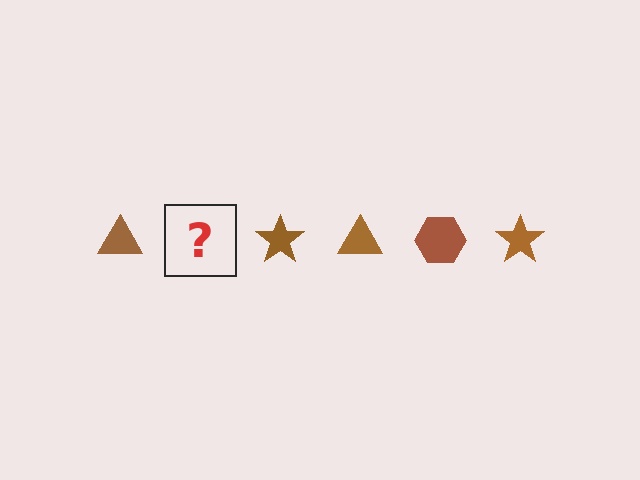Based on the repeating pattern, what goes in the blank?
The blank should be a brown hexagon.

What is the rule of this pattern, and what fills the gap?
The rule is that the pattern cycles through triangle, hexagon, star shapes in brown. The gap should be filled with a brown hexagon.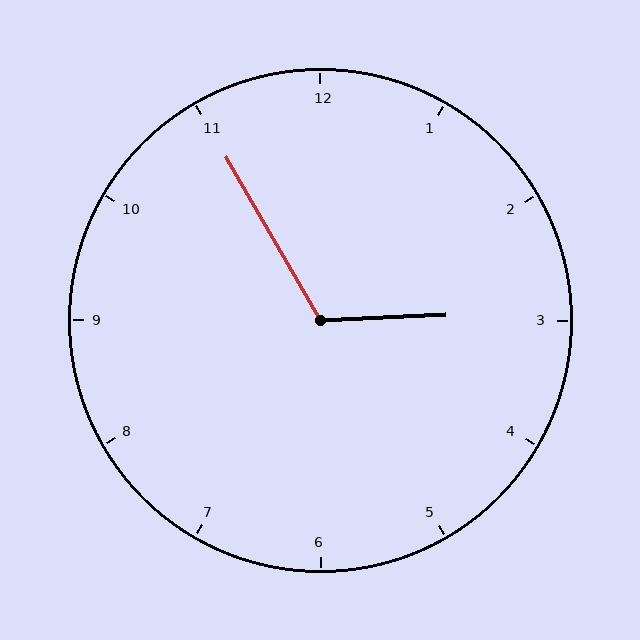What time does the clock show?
2:55.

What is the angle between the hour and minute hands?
Approximately 118 degrees.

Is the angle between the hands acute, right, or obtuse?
It is obtuse.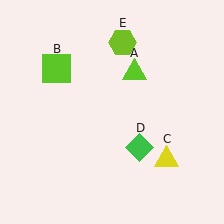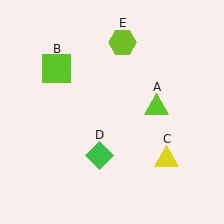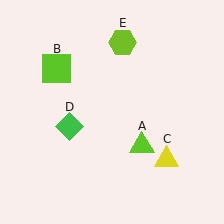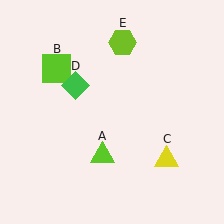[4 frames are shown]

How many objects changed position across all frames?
2 objects changed position: lime triangle (object A), green diamond (object D).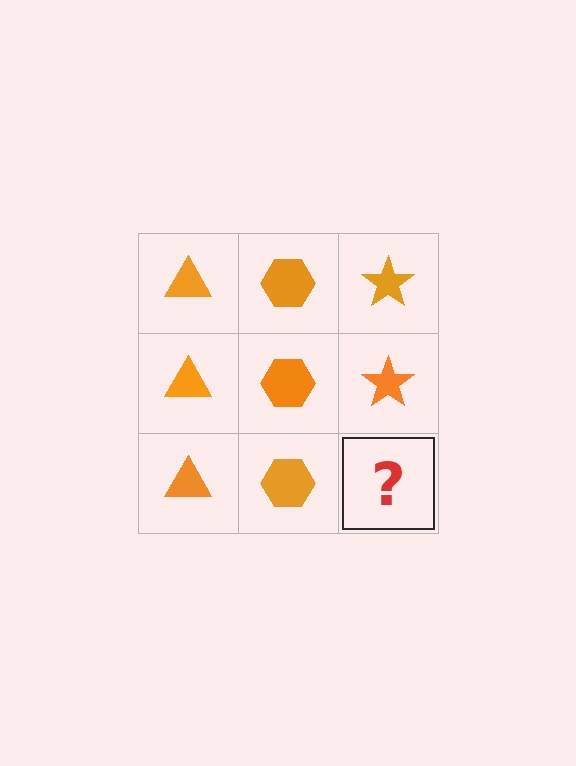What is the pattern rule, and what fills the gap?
The rule is that each column has a consistent shape. The gap should be filled with an orange star.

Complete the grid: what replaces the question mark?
The question mark should be replaced with an orange star.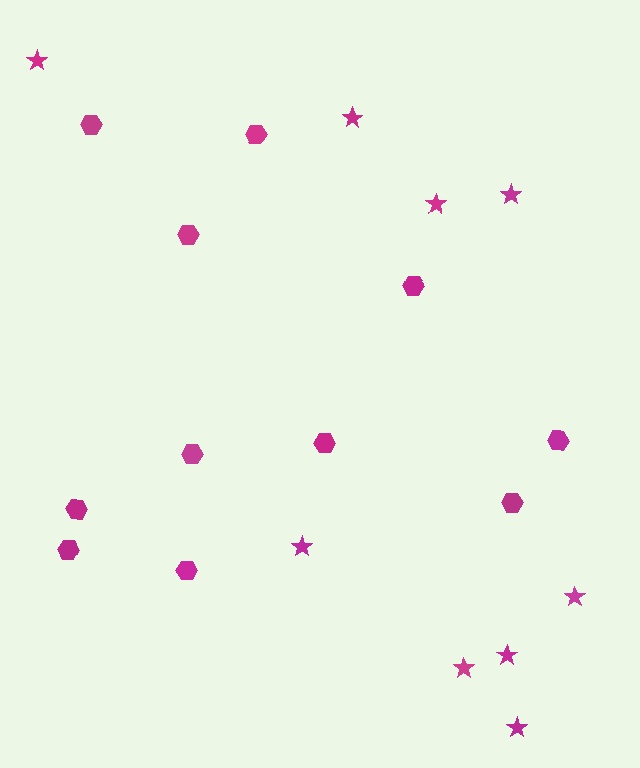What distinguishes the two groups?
There are 2 groups: one group of hexagons (11) and one group of stars (9).